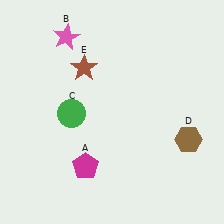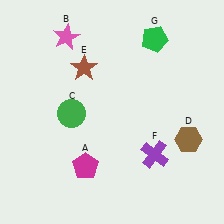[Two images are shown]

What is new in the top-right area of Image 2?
A green pentagon (G) was added in the top-right area of Image 2.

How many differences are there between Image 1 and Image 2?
There are 2 differences between the two images.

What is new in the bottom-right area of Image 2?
A purple cross (F) was added in the bottom-right area of Image 2.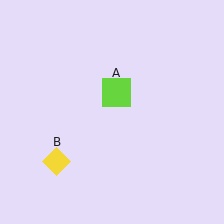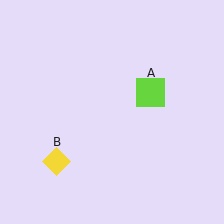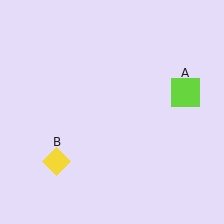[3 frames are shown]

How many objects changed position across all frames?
1 object changed position: lime square (object A).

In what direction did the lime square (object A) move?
The lime square (object A) moved right.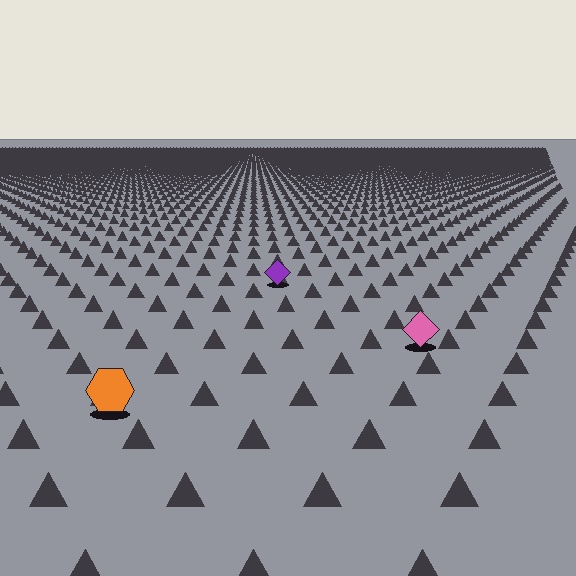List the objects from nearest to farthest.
From nearest to farthest: the orange hexagon, the pink diamond, the purple diamond.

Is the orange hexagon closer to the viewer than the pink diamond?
Yes. The orange hexagon is closer — you can tell from the texture gradient: the ground texture is coarser near it.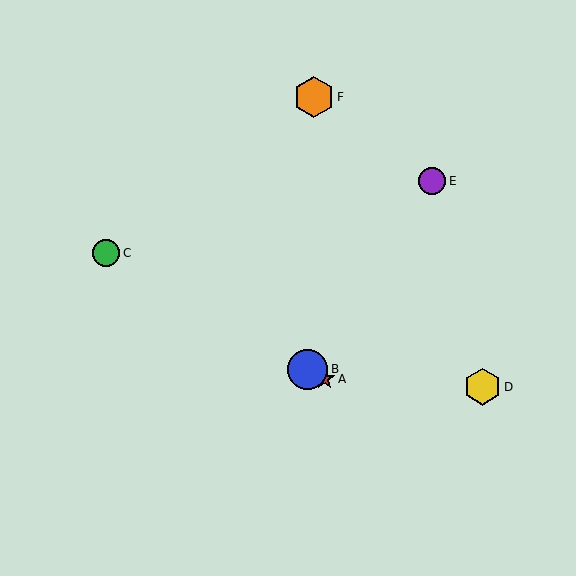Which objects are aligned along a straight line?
Objects A, B, C are aligned along a straight line.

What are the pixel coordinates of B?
Object B is at (308, 369).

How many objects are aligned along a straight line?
3 objects (A, B, C) are aligned along a straight line.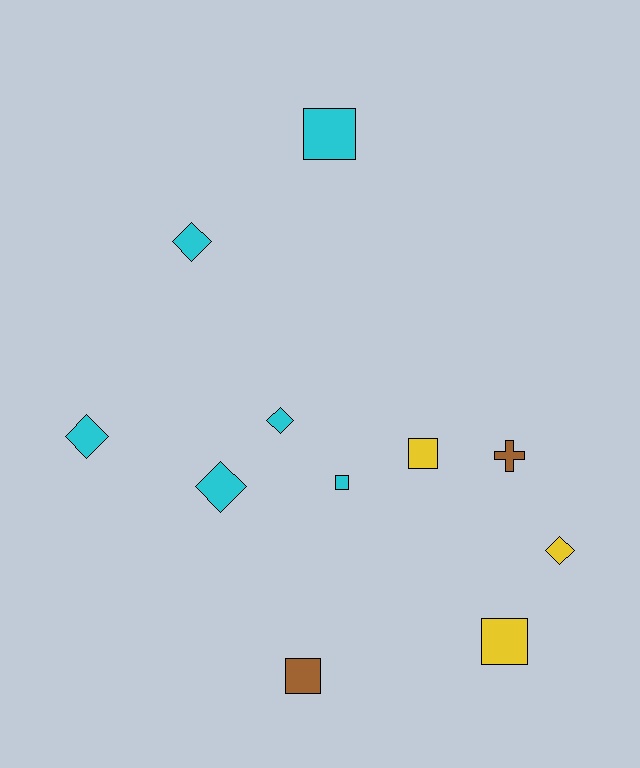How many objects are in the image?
There are 11 objects.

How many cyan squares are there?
There are 2 cyan squares.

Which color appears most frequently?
Cyan, with 6 objects.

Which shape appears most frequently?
Diamond, with 5 objects.